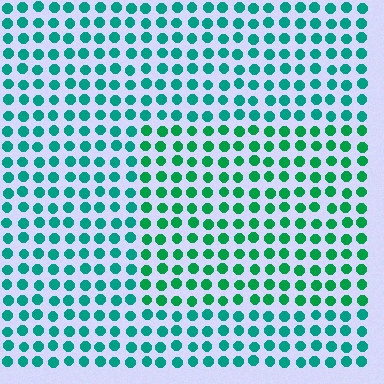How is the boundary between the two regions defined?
The boundary is defined purely by a slight shift in hue (about 24 degrees). Spacing, size, and orientation are identical on both sides.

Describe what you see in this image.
The image is filled with small teal elements in a uniform arrangement. A rectangle-shaped region is visible where the elements are tinted to a slightly different hue, forming a subtle color boundary.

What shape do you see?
I see a rectangle.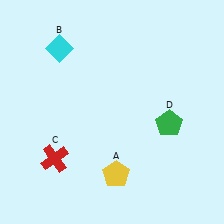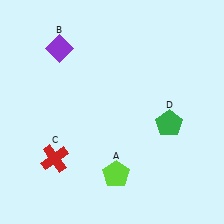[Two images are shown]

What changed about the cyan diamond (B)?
In Image 1, B is cyan. In Image 2, it changed to purple.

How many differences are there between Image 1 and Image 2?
There are 2 differences between the two images.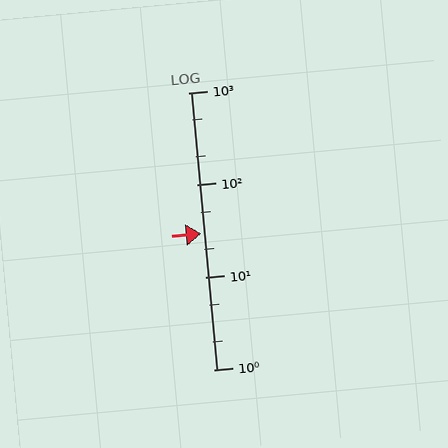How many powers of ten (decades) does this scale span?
The scale spans 3 decades, from 1 to 1000.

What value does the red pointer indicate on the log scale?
The pointer indicates approximately 30.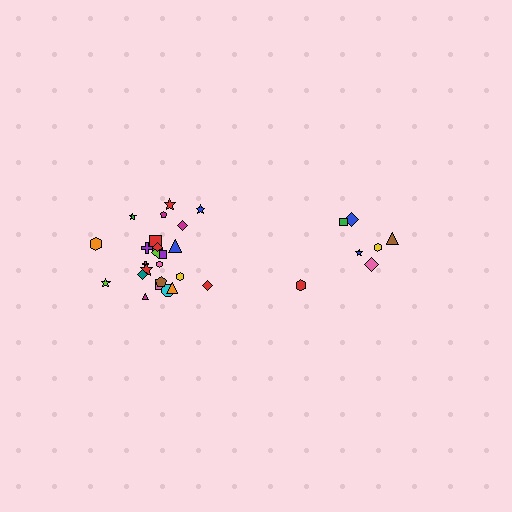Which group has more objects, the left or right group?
The left group.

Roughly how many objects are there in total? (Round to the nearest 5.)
Roughly 30 objects in total.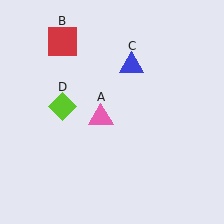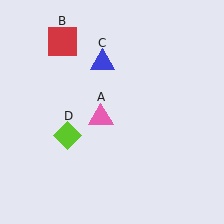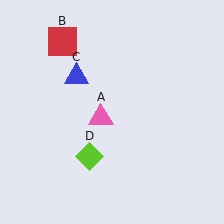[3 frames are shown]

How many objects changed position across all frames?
2 objects changed position: blue triangle (object C), lime diamond (object D).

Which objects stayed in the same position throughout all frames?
Pink triangle (object A) and red square (object B) remained stationary.